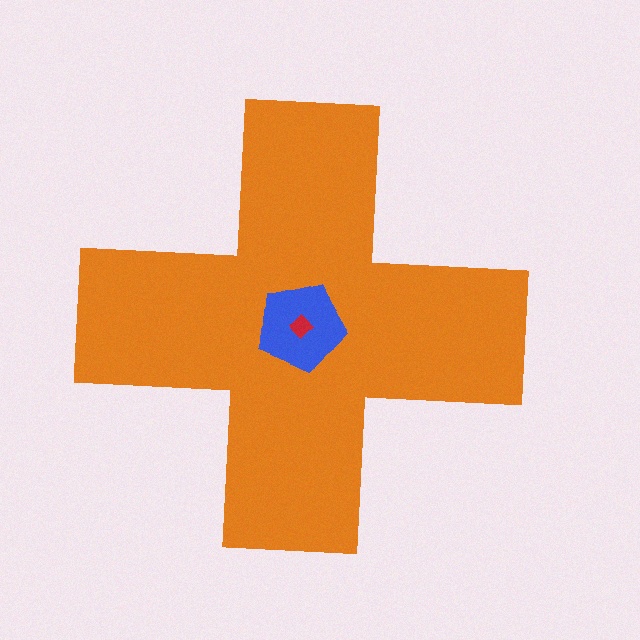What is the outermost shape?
The orange cross.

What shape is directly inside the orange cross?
The blue pentagon.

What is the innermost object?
The red diamond.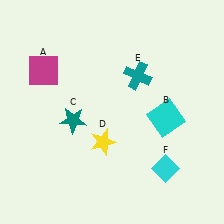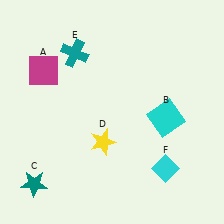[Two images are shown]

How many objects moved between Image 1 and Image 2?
2 objects moved between the two images.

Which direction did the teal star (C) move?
The teal star (C) moved down.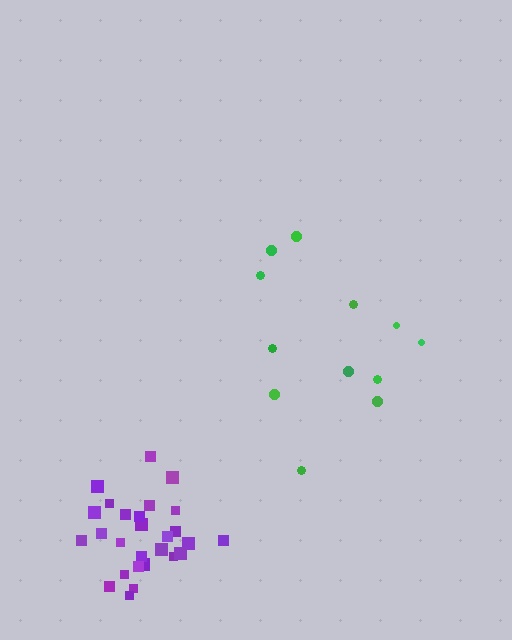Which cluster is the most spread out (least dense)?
Green.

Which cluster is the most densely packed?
Purple.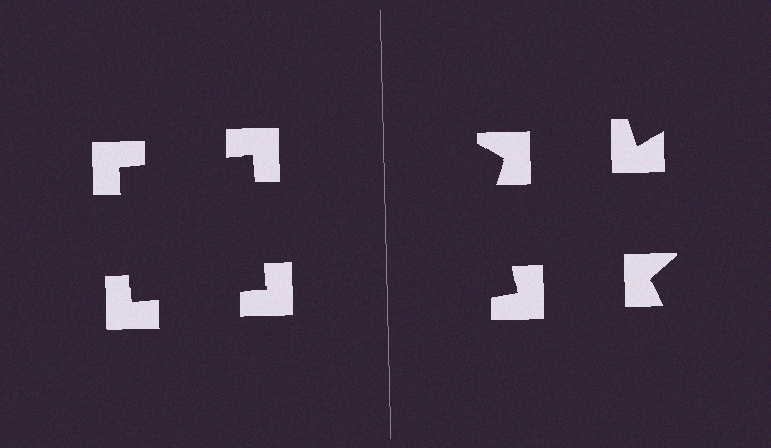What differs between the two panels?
The notched squares are positioned identically on both sides; only the wedge orientations differ. On the left they align to a square; on the right they are misaligned.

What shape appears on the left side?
An illusory square.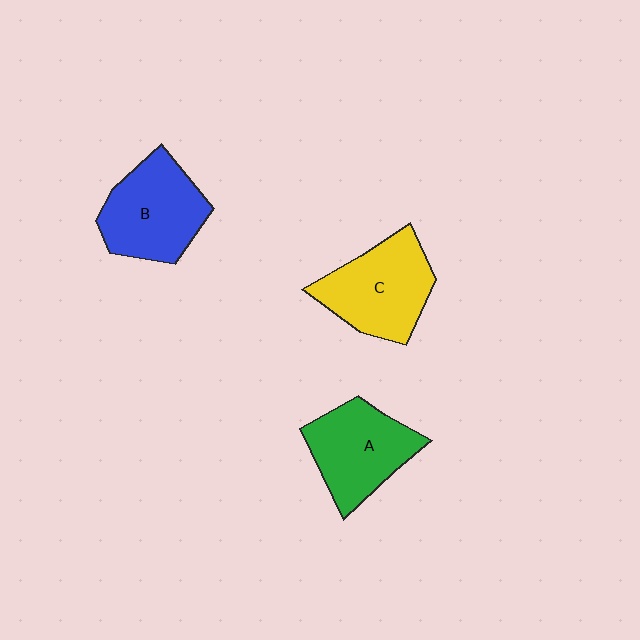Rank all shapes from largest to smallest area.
From largest to smallest: C (yellow), B (blue), A (green).